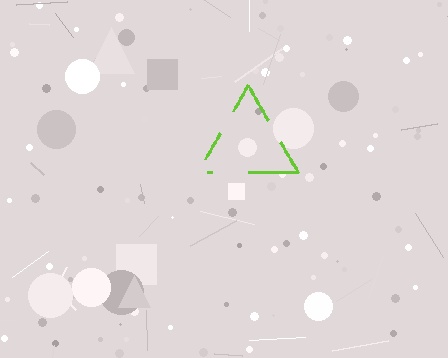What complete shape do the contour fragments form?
The contour fragments form a triangle.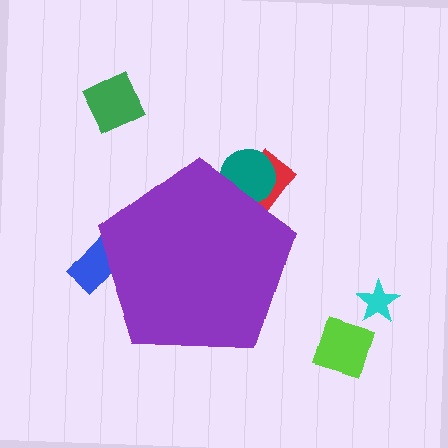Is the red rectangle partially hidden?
Yes, the red rectangle is partially hidden behind the purple pentagon.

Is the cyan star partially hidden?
No, the cyan star is fully visible.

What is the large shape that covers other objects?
A purple pentagon.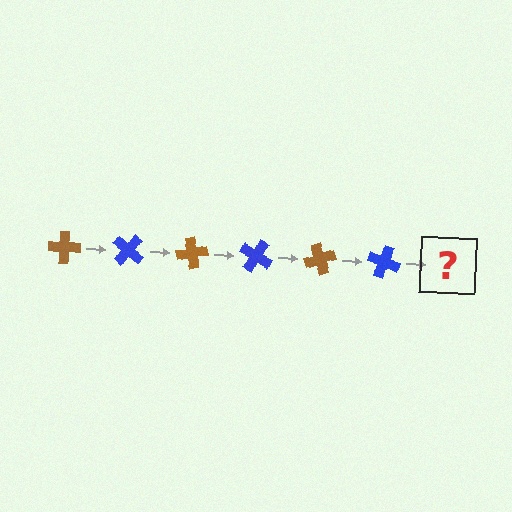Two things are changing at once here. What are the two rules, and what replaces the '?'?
The two rules are that it rotates 40 degrees each step and the color cycles through brown and blue. The '?' should be a brown cross, rotated 240 degrees from the start.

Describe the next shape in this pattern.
It should be a brown cross, rotated 240 degrees from the start.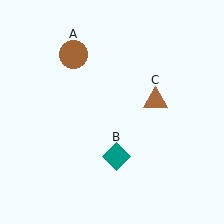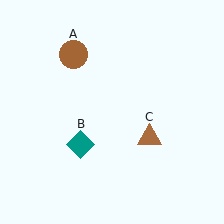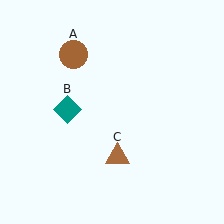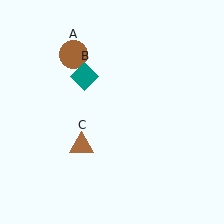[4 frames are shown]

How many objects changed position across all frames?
2 objects changed position: teal diamond (object B), brown triangle (object C).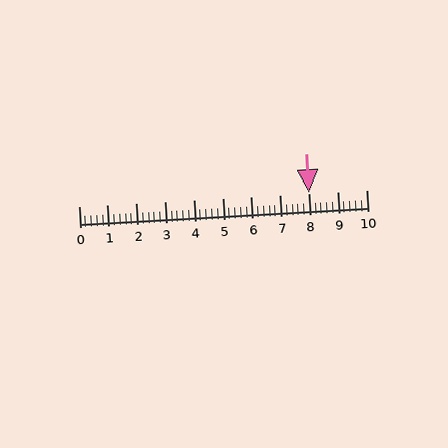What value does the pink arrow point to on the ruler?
The pink arrow points to approximately 8.0.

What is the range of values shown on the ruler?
The ruler shows values from 0 to 10.